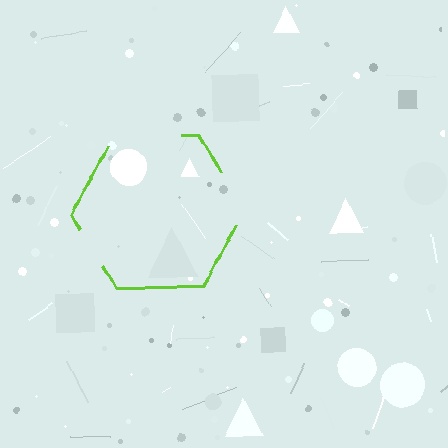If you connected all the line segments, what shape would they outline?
They would outline a hexagon.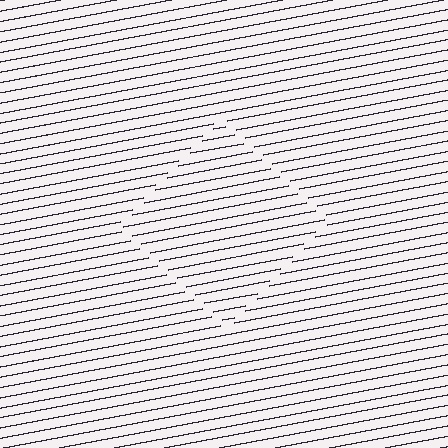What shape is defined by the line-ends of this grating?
An illusory square. The interior of the shape contains the same grating, shifted by half a period — the contour is defined by the phase discontinuity where line-ends from the inner and outer gratings abut.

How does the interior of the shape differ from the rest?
The interior of the shape contains the same grating, shifted by half a period — the contour is defined by the phase discontinuity where line-ends from the inner and outer gratings abut.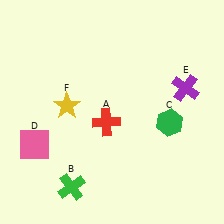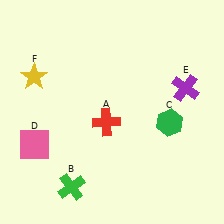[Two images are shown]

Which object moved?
The yellow star (F) moved left.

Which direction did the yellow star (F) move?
The yellow star (F) moved left.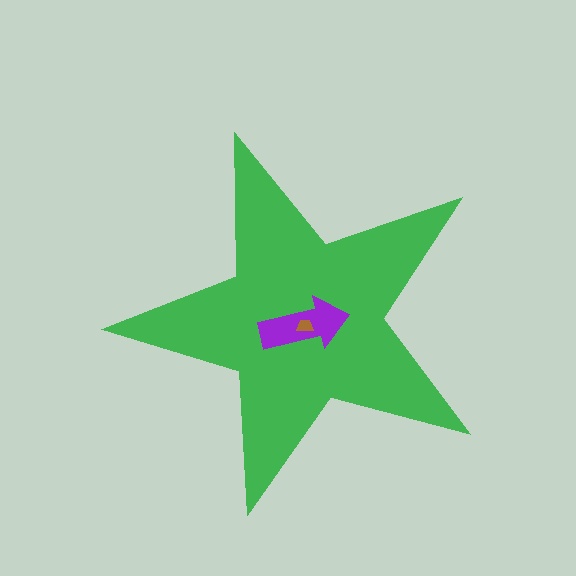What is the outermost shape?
The green star.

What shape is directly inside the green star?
The purple arrow.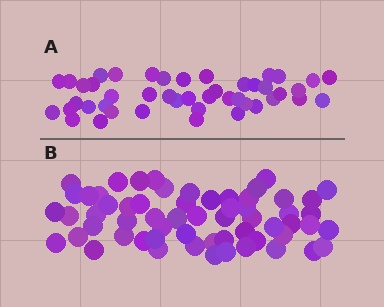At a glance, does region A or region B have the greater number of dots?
Region B (the bottom region) has more dots.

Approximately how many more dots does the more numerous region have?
Region B has approximately 15 more dots than region A.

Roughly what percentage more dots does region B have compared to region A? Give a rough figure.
About 35% more.